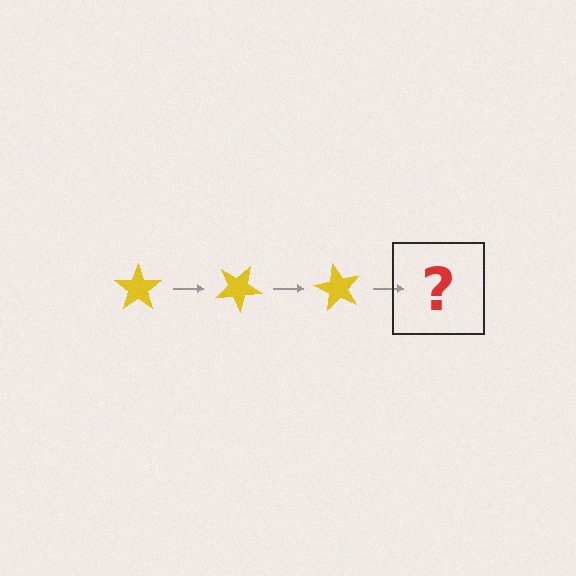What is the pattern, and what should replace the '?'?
The pattern is that the star rotates 30 degrees each step. The '?' should be a yellow star rotated 90 degrees.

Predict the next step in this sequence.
The next step is a yellow star rotated 90 degrees.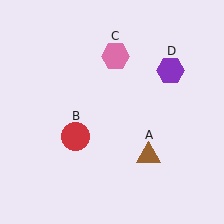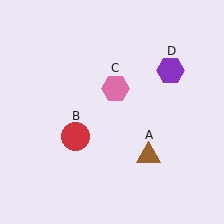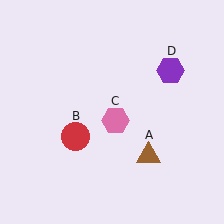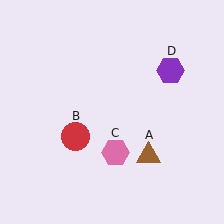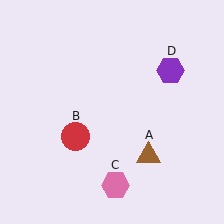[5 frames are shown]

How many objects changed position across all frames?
1 object changed position: pink hexagon (object C).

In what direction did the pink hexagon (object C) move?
The pink hexagon (object C) moved down.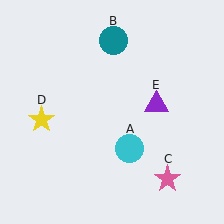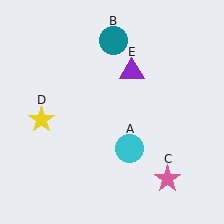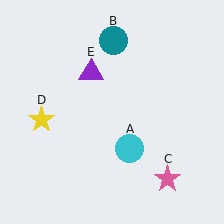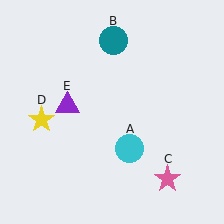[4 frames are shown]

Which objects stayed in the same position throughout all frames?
Cyan circle (object A) and teal circle (object B) and pink star (object C) and yellow star (object D) remained stationary.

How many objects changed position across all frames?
1 object changed position: purple triangle (object E).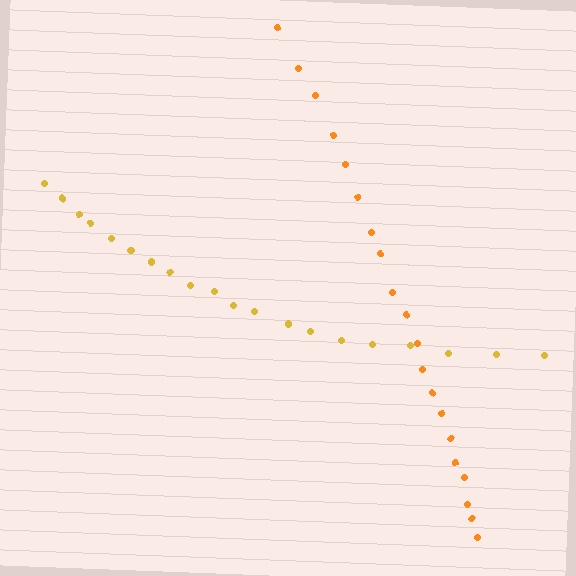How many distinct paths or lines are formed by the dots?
There are 2 distinct paths.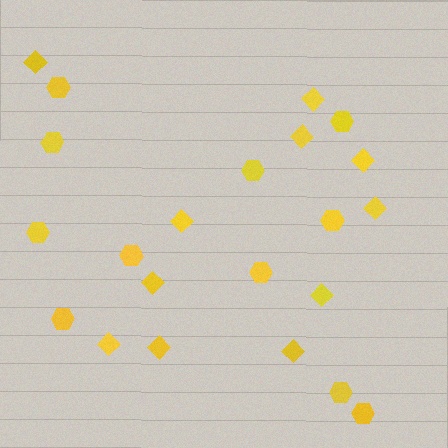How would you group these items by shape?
There are 2 groups: one group of diamonds (11) and one group of hexagons (11).